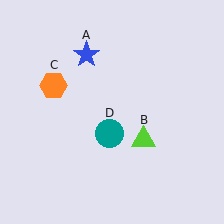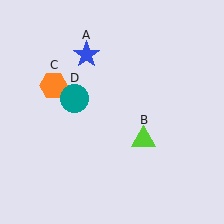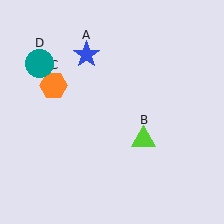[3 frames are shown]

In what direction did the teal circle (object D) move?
The teal circle (object D) moved up and to the left.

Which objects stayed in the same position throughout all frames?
Blue star (object A) and lime triangle (object B) and orange hexagon (object C) remained stationary.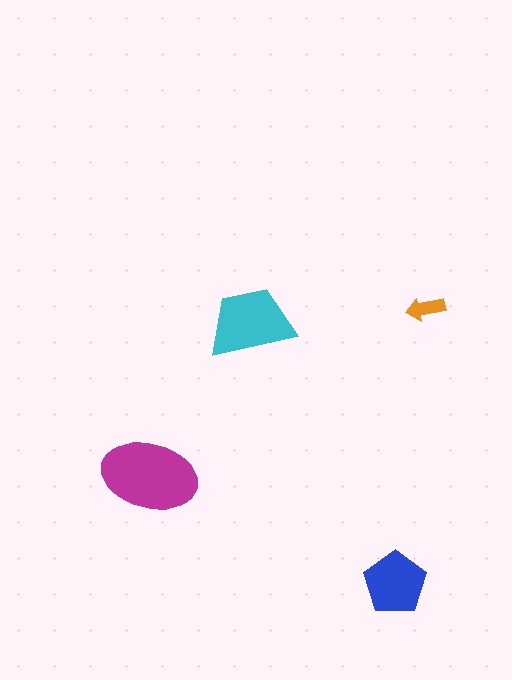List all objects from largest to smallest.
The magenta ellipse, the cyan trapezoid, the blue pentagon, the orange arrow.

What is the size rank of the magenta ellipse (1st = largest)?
1st.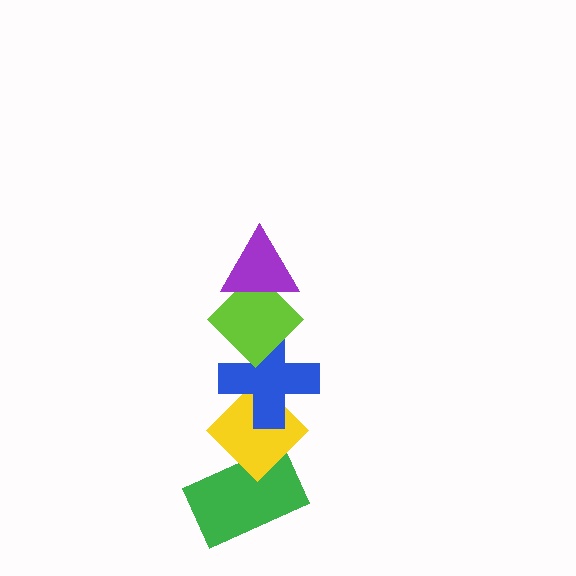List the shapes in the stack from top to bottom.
From top to bottom: the purple triangle, the lime diamond, the blue cross, the yellow diamond, the green rectangle.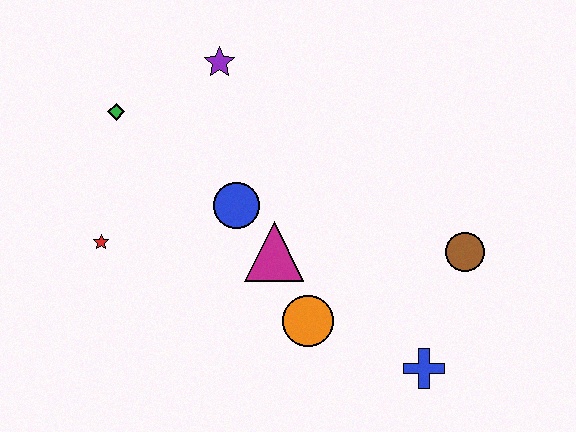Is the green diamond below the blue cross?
No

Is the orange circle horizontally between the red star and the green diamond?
No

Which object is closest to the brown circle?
The blue cross is closest to the brown circle.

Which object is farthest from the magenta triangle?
The green diamond is farthest from the magenta triangle.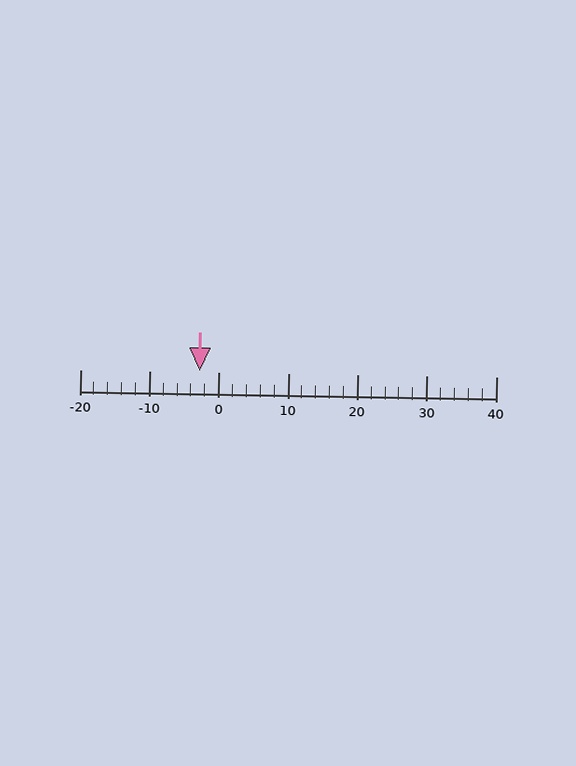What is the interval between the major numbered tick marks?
The major tick marks are spaced 10 units apart.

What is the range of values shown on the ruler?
The ruler shows values from -20 to 40.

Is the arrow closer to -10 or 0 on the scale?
The arrow is closer to 0.